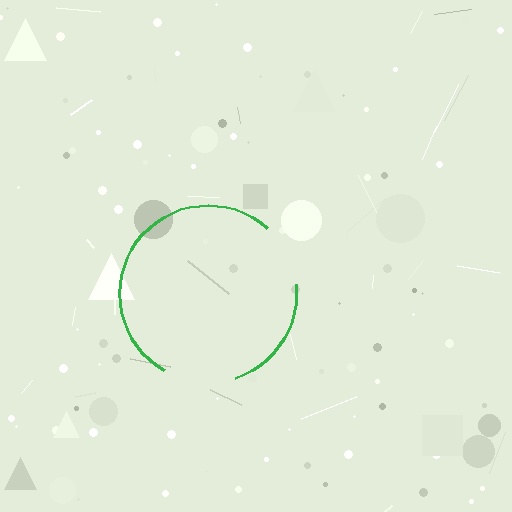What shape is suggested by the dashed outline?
The dashed outline suggests a circle.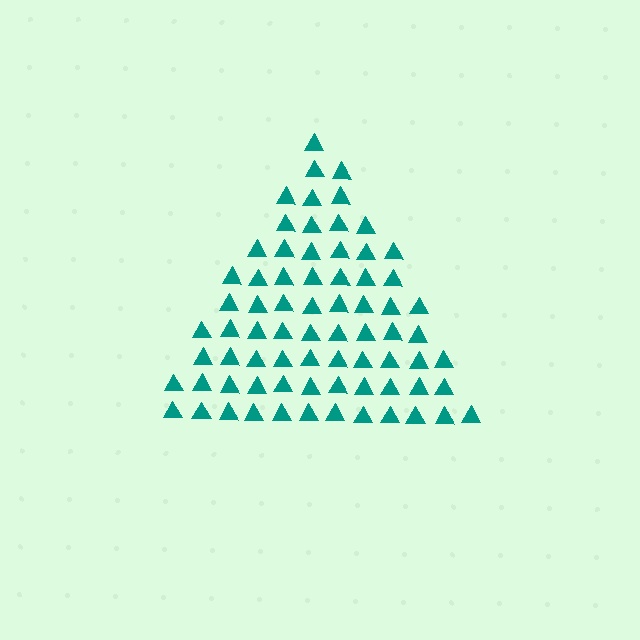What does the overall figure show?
The overall figure shows a triangle.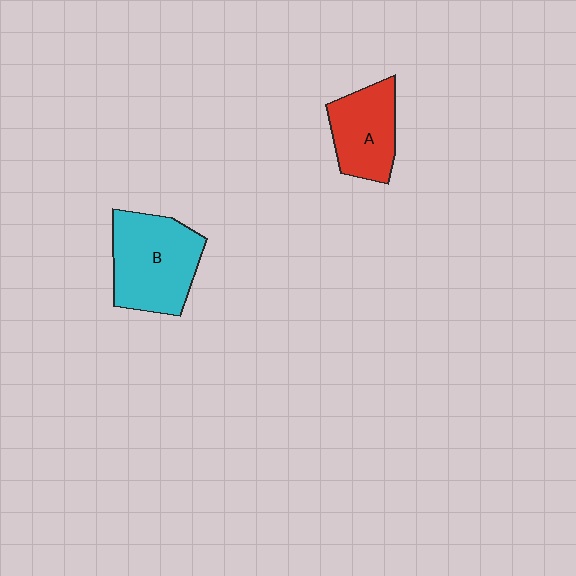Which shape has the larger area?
Shape B (cyan).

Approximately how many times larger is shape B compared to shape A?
Approximately 1.4 times.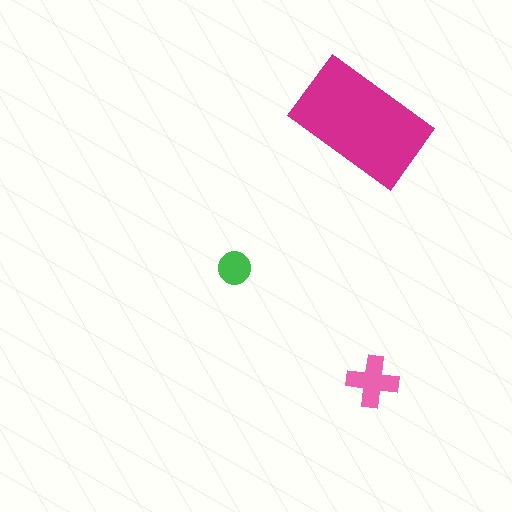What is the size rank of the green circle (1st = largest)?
3rd.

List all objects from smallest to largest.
The green circle, the pink cross, the magenta rectangle.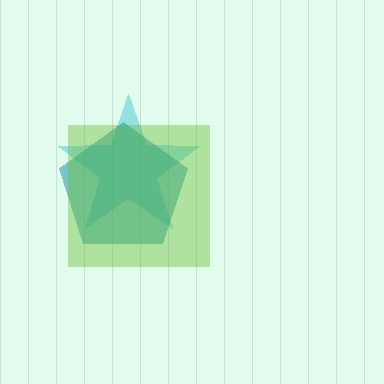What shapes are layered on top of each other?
The layered shapes are: a cyan star, a teal pentagon, a lime square.